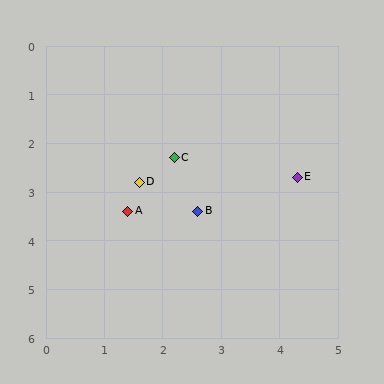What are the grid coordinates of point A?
Point A is at approximately (1.4, 3.4).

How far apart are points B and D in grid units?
Points B and D are about 1.2 grid units apart.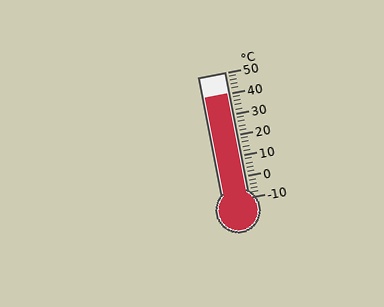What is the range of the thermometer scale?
The thermometer scale ranges from -10°C to 50°C.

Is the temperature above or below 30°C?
The temperature is above 30°C.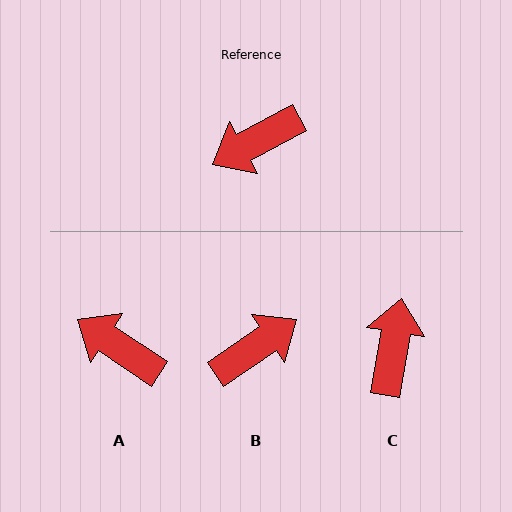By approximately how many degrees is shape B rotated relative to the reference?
Approximately 174 degrees clockwise.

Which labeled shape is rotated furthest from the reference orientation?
B, about 174 degrees away.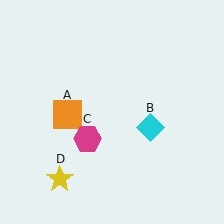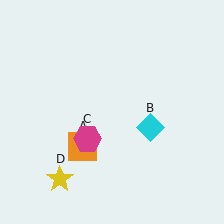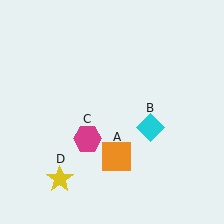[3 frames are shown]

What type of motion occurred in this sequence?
The orange square (object A) rotated counterclockwise around the center of the scene.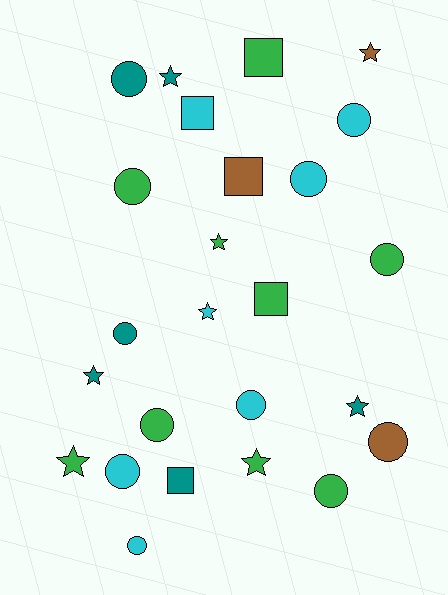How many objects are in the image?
There are 25 objects.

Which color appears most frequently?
Green, with 9 objects.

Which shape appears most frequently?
Circle, with 12 objects.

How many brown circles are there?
There is 1 brown circle.